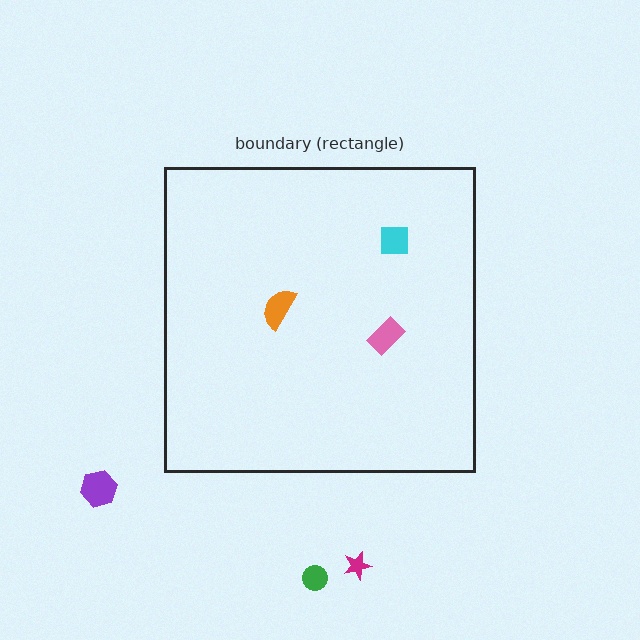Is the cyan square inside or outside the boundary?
Inside.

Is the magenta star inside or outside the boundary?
Outside.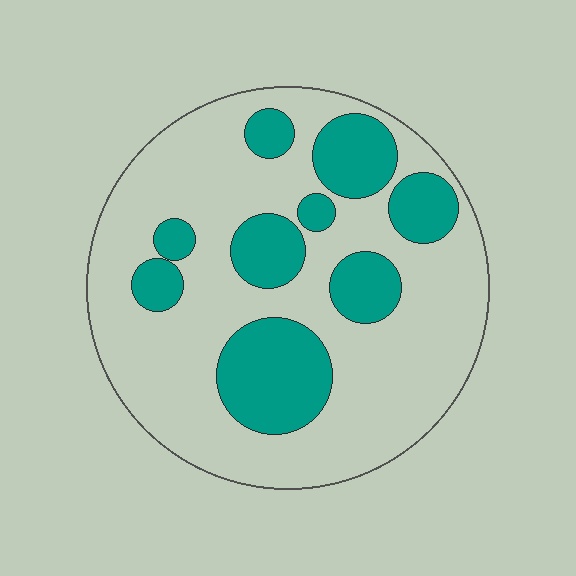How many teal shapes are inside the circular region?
9.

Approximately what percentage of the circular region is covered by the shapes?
Approximately 30%.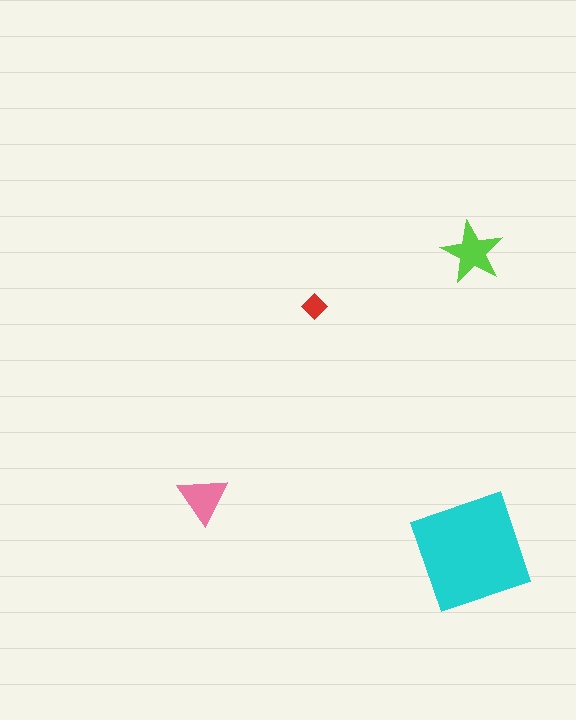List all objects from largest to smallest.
The cyan square, the lime star, the pink triangle, the red diamond.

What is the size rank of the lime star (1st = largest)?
2nd.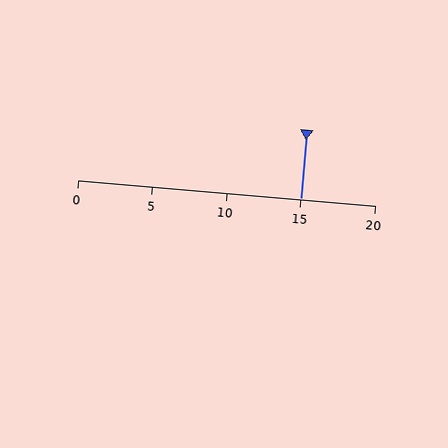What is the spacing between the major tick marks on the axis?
The major ticks are spaced 5 apart.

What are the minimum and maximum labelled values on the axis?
The axis runs from 0 to 20.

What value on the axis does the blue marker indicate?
The marker indicates approximately 15.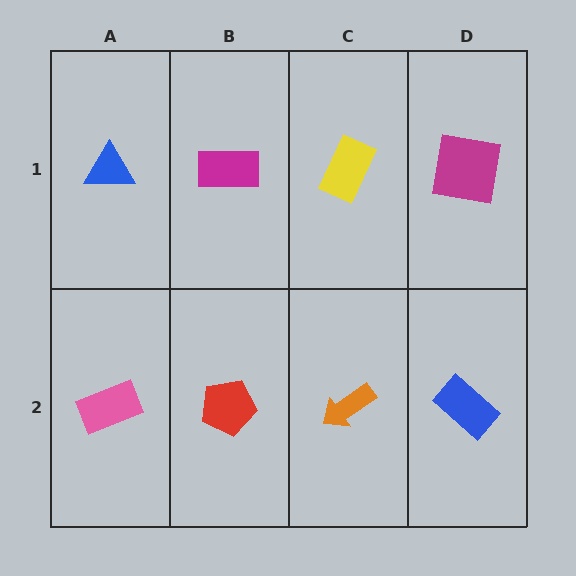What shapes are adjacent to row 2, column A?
A blue triangle (row 1, column A), a red pentagon (row 2, column B).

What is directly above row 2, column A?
A blue triangle.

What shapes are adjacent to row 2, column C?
A yellow rectangle (row 1, column C), a red pentagon (row 2, column B), a blue rectangle (row 2, column D).